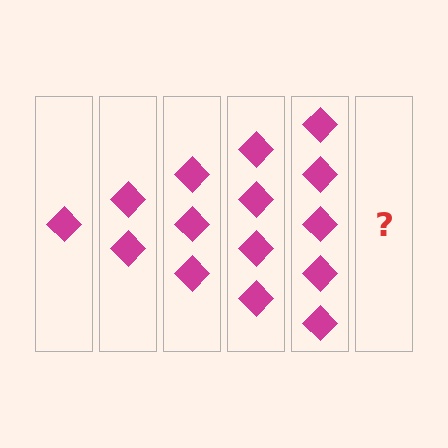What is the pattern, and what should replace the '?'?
The pattern is that each step adds one more diamond. The '?' should be 6 diamonds.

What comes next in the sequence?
The next element should be 6 diamonds.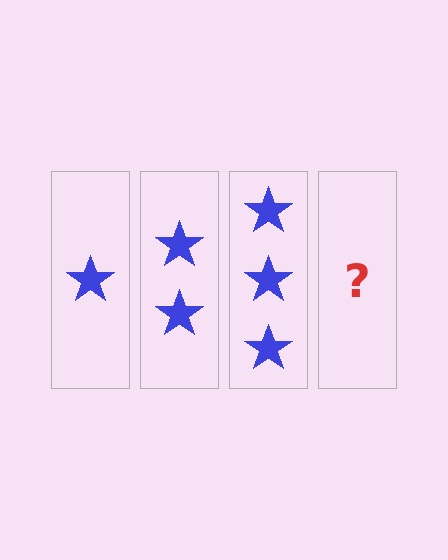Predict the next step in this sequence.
The next step is 4 stars.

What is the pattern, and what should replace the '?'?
The pattern is that each step adds one more star. The '?' should be 4 stars.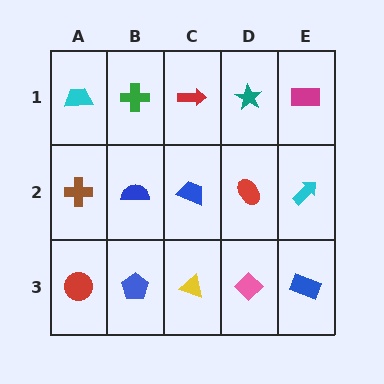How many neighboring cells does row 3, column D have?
3.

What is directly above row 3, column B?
A blue semicircle.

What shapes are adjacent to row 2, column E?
A magenta rectangle (row 1, column E), a blue rectangle (row 3, column E), a red ellipse (row 2, column D).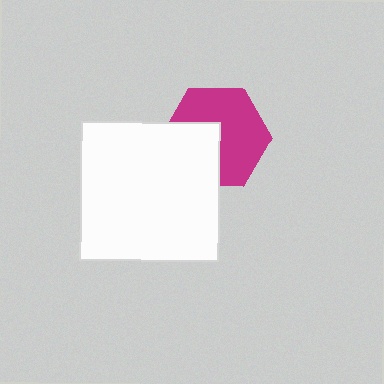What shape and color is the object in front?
The object in front is a white square.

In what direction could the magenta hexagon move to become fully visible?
The magenta hexagon could move toward the upper-right. That would shift it out from behind the white square entirely.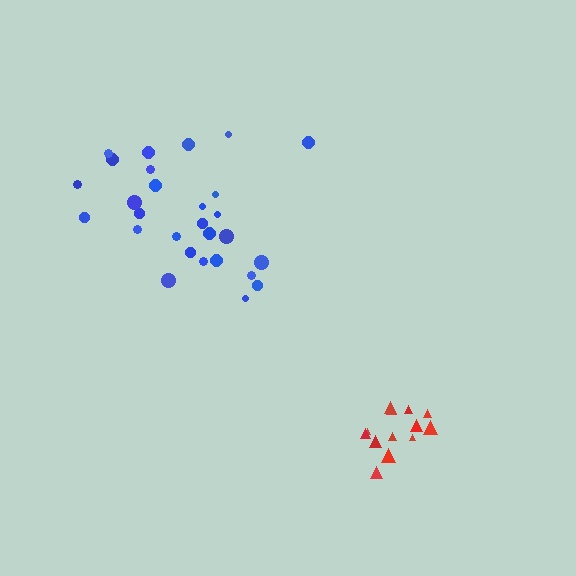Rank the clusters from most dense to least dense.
red, blue.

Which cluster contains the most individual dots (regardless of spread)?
Blue (28).